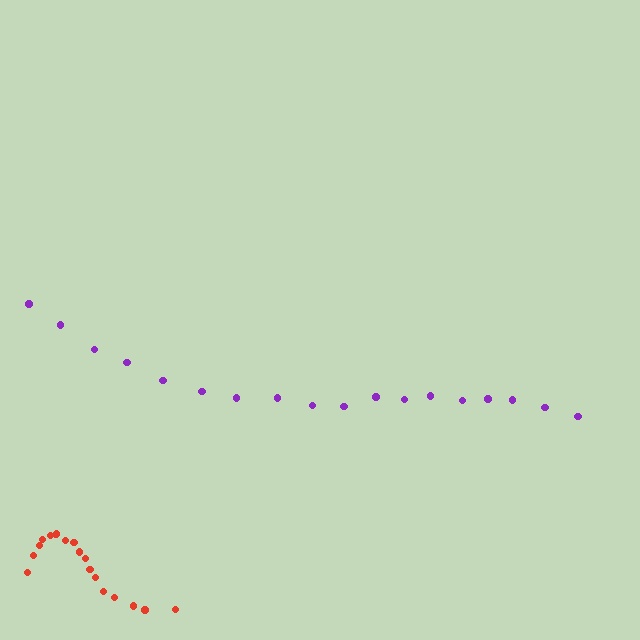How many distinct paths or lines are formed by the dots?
There are 2 distinct paths.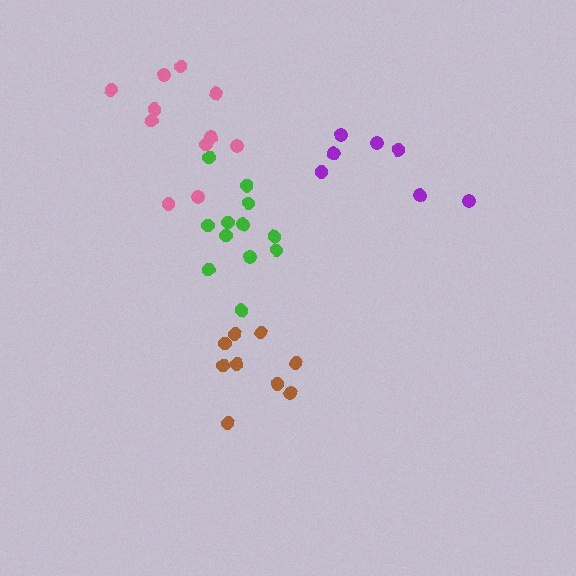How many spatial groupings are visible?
There are 4 spatial groupings.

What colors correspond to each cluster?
The clusters are colored: brown, pink, green, purple.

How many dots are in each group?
Group 1: 9 dots, Group 2: 12 dots, Group 3: 12 dots, Group 4: 7 dots (40 total).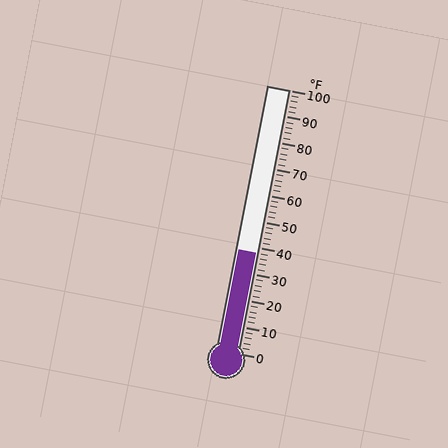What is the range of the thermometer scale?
The thermometer scale ranges from 0°F to 100°F.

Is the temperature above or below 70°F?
The temperature is below 70°F.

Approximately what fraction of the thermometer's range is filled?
The thermometer is filled to approximately 40% of its range.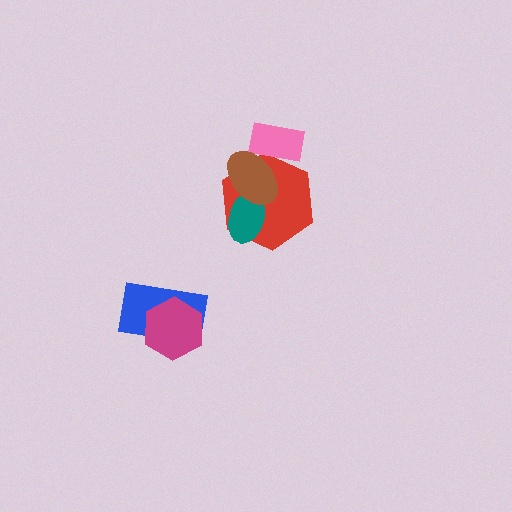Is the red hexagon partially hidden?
Yes, it is partially covered by another shape.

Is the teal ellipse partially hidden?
Yes, it is partially covered by another shape.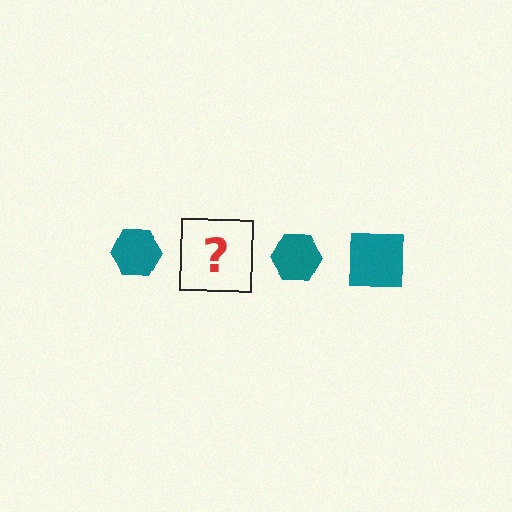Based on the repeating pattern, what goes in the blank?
The blank should be a teal square.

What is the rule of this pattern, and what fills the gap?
The rule is that the pattern cycles through hexagon, square shapes in teal. The gap should be filled with a teal square.